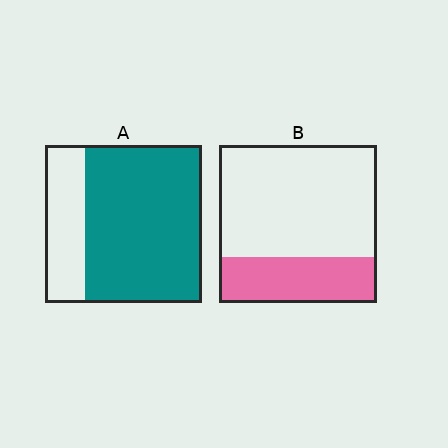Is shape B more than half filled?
No.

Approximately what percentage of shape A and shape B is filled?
A is approximately 75% and B is approximately 30%.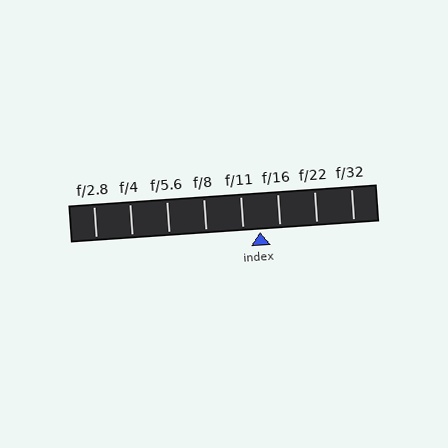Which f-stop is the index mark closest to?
The index mark is closest to f/11.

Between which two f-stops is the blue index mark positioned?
The index mark is between f/11 and f/16.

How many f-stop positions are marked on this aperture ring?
There are 8 f-stop positions marked.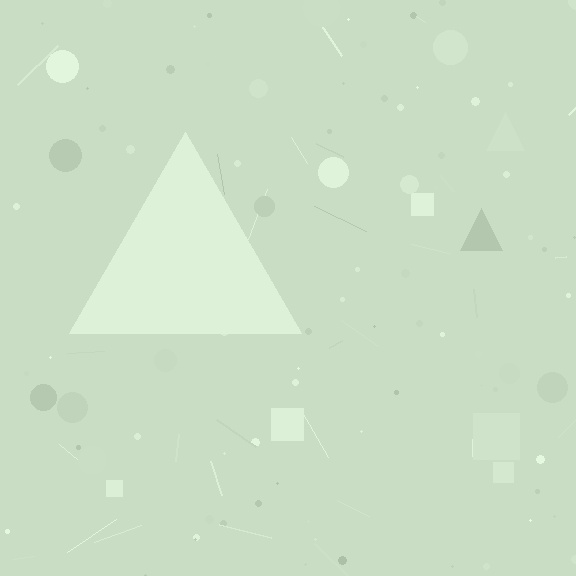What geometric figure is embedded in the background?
A triangle is embedded in the background.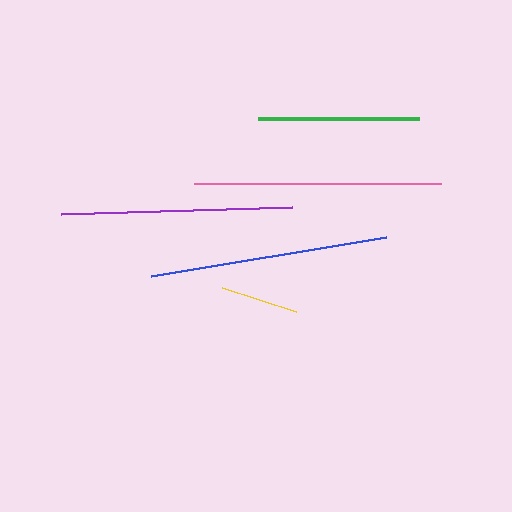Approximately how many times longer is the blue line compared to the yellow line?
The blue line is approximately 3.0 times the length of the yellow line.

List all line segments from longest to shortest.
From longest to shortest: pink, blue, purple, green, yellow.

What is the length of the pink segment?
The pink segment is approximately 247 pixels long.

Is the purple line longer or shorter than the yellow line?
The purple line is longer than the yellow line.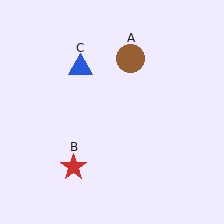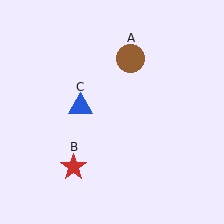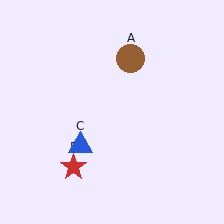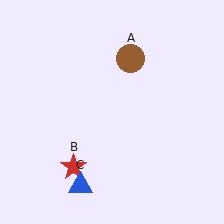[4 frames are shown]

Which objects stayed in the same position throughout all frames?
Brown circle (object A) and red star (object B) remained stationary.